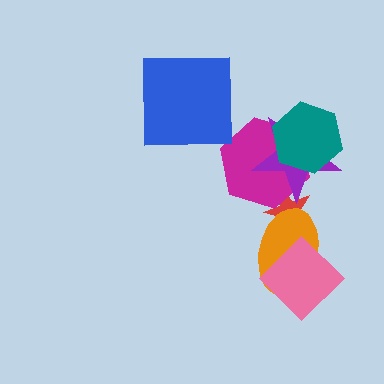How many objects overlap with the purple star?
3 objects overlap with the purple star.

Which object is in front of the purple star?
The teal hexagon is in front of the purple star.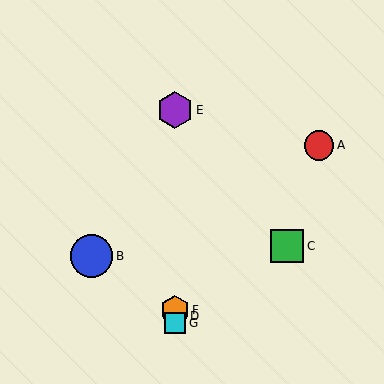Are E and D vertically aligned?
Yes, both are at x≈175.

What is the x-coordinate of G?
Object G is at x≈175.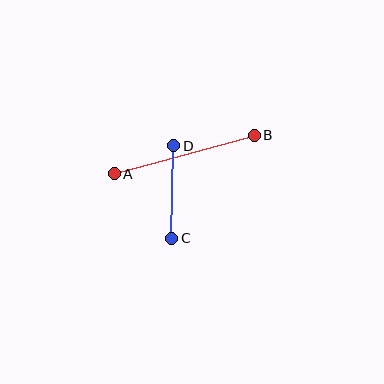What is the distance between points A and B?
The distance is approximately 145 pixels.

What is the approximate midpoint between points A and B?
The midpoint is at approximately (184, 154) pixels.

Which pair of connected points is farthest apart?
Points A and B are farthest apart.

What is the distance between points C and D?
The distance is approximately 93 pixels.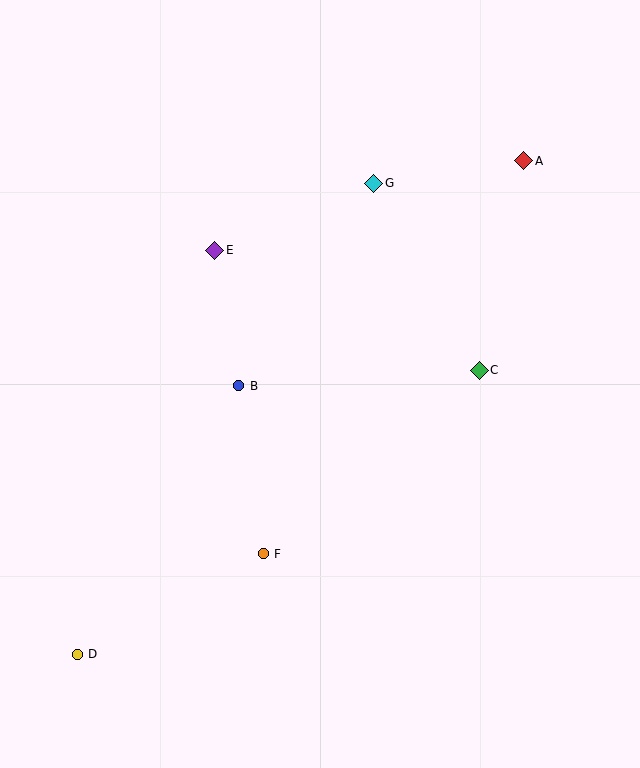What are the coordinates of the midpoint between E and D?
The midpoint between E and D is at (146, 452).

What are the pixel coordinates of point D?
Point D is at (77, 654).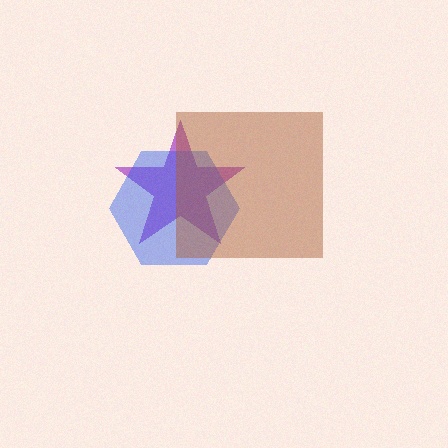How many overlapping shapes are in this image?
There are 3 overlapping shapes in the image.